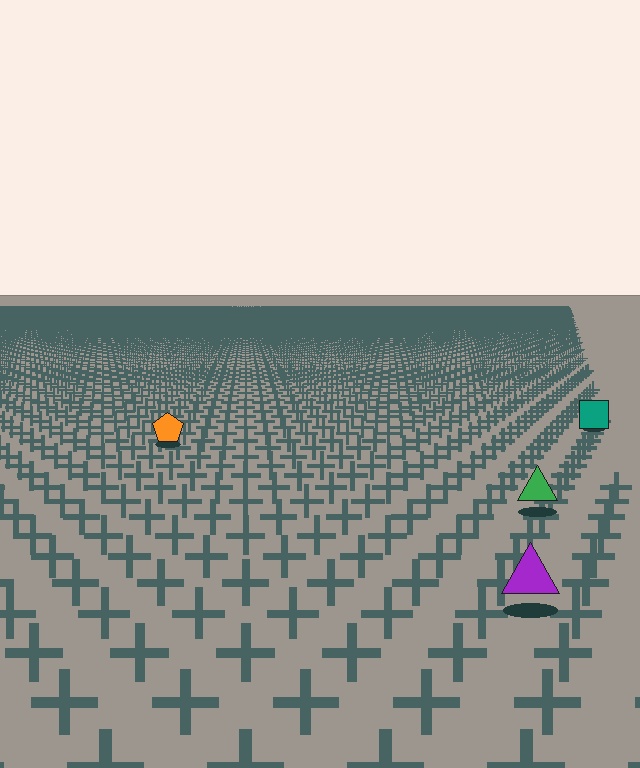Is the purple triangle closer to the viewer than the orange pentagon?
Yes. The purple triangle is closer — you can tell from the texture gradient: the ground texture is coarser near it.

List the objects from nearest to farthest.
From nearest to farthest: the purple triangle, the green triangle, the orange pentagon, the teal square.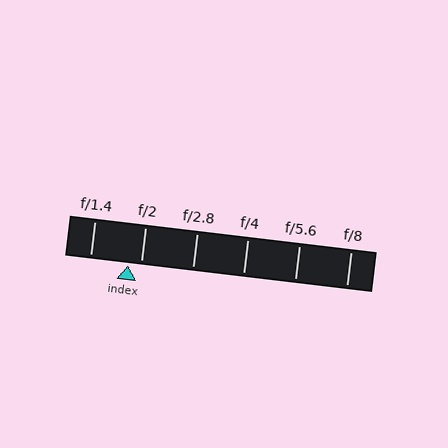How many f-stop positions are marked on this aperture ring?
There are 6 f-stop positions marked.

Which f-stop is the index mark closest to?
The index mark is closest to f/2.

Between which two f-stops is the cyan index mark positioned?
The index mark is between f/1.4 and f/2.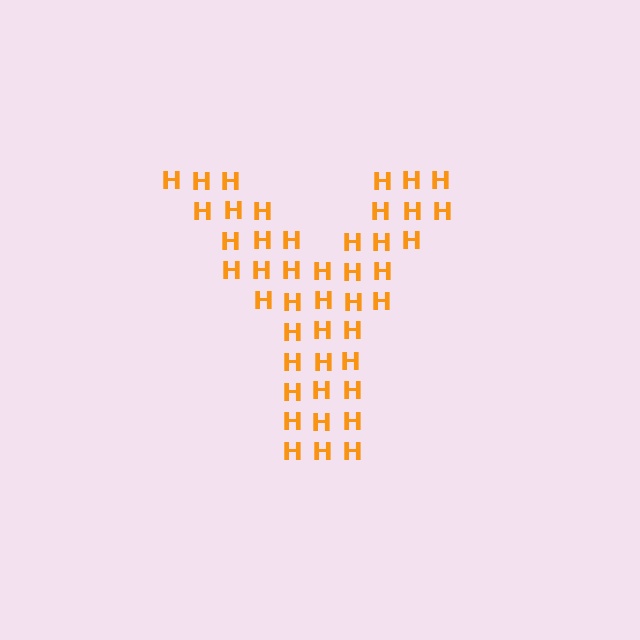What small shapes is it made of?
It is made of small letter H's.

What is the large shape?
The large shape is the letter Y.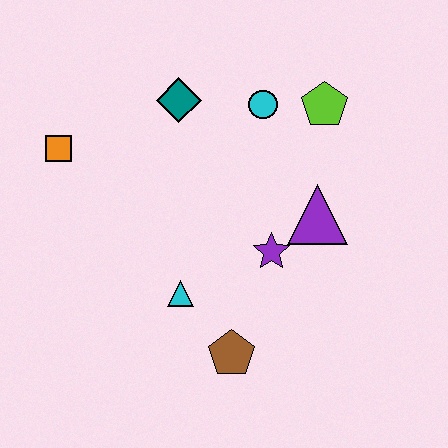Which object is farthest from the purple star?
The orange square is farthest from the purple star.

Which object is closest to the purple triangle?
The purple star is closest to the purple triangle.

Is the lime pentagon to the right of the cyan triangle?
Yes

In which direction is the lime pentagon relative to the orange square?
The lime pentagon is to the right of the orange square.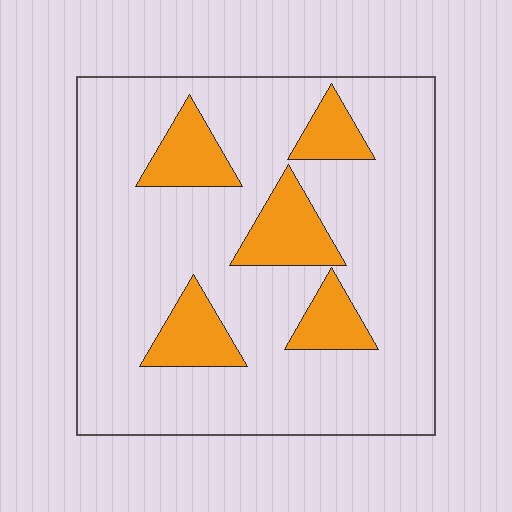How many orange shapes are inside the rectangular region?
5.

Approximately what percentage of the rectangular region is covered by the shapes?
Approximately 20%.